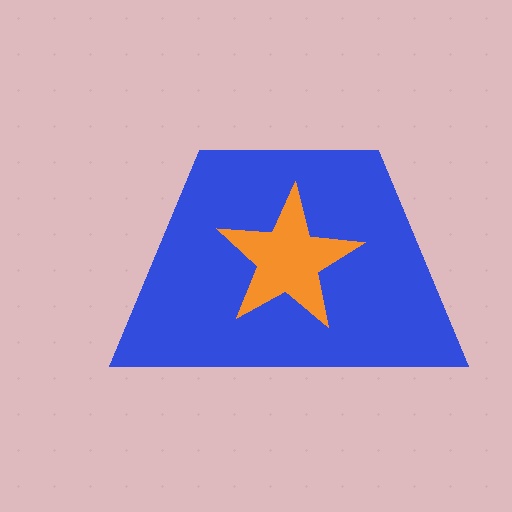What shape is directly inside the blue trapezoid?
The orange star.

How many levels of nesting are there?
2.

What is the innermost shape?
The orange star.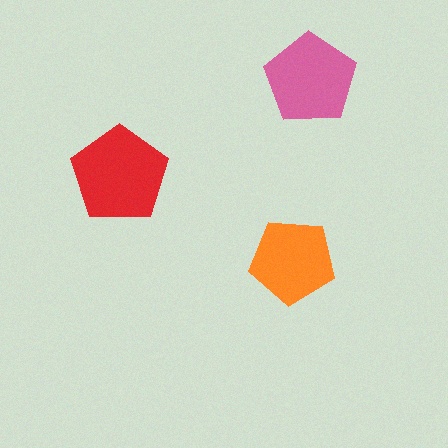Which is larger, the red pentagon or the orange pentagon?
The red one.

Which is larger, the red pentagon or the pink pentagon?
The red one.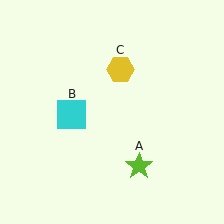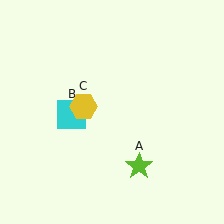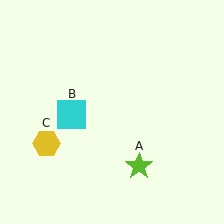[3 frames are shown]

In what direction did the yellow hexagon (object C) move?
The yellow hexagon (object C) moved down and to the left.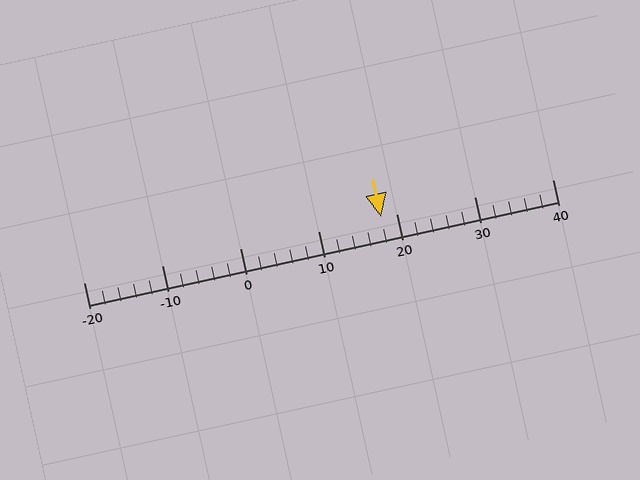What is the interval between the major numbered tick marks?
The major tick marks are spaced 10 units apart.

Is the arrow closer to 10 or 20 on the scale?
The arrow is closer to 20.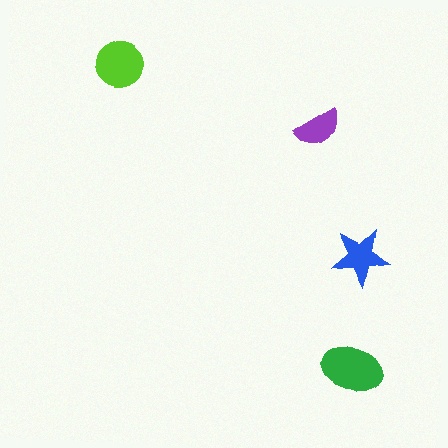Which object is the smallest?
The purple semicircle.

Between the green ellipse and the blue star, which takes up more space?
The green ellipse.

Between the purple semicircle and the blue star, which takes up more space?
The blue star.